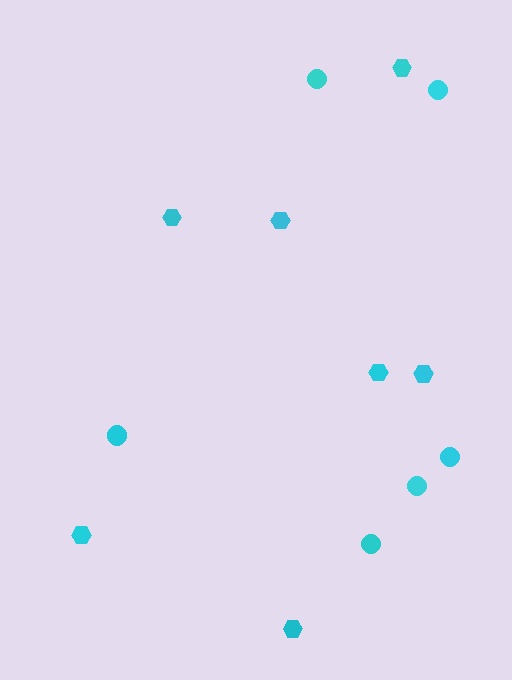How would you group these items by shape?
There are 2 groups: one group of hexagons (7) and one group of circles (6).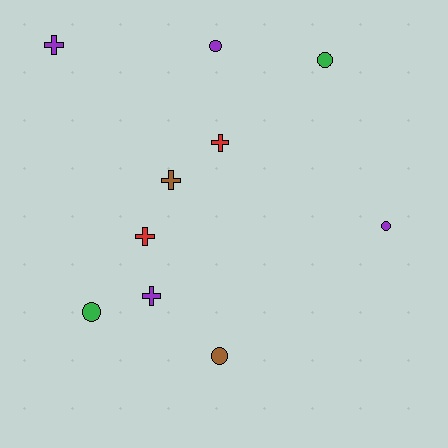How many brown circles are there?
There is 1 brown circle.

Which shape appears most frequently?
Cross, with 5 objects.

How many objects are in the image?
There are 10 objects.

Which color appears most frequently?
Purple, with 4 objects.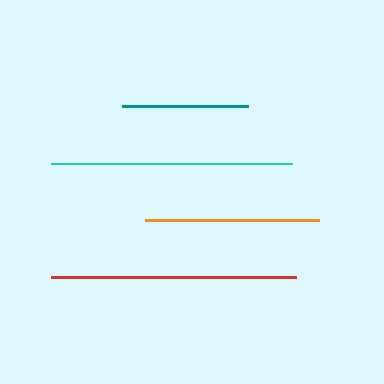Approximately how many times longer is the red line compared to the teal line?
The red line is approximately 1.9 times the length of the teal line.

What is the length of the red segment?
The red segment is approximately 245 pixels long.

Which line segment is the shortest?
The teal line is the shortest at approximately 126 pixels.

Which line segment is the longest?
The red line is the longest at approximately 245 pixels.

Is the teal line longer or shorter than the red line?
The red line is longer than the teal line.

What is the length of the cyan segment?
The cyan segment is approximately 241 pixels long.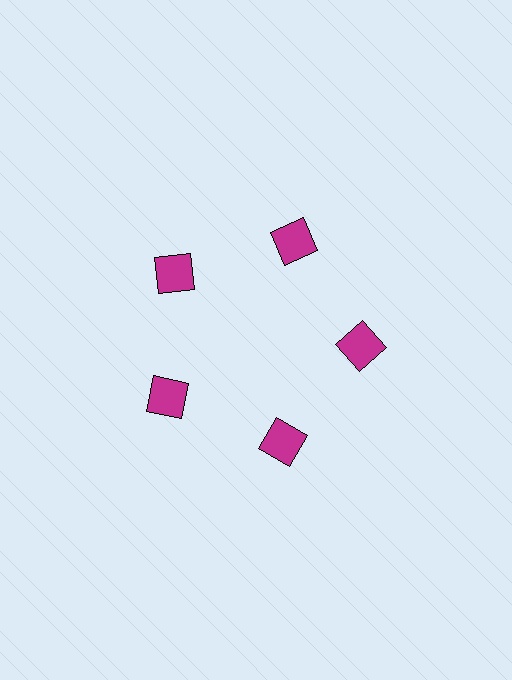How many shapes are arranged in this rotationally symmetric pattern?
There are 5 shapes, arranged in 5 groups of 1.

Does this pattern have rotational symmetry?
Yes, this pattern has 5-fold rotational symmetry. It looks the same after rotating 72 degrees around the center.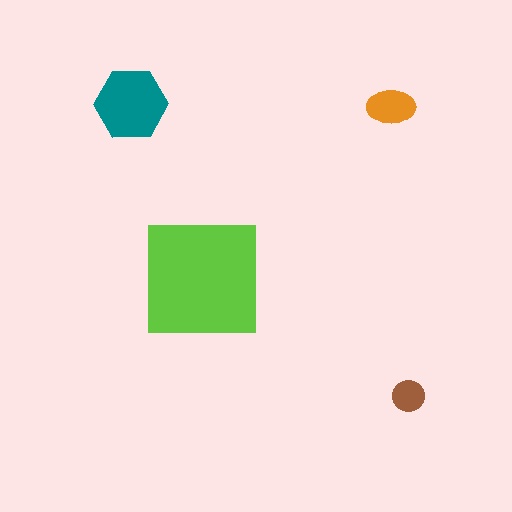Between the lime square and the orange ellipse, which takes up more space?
The lime square.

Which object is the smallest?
The brown circle.